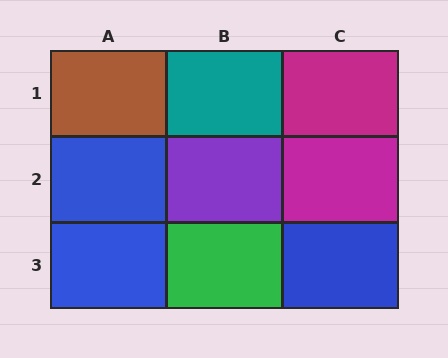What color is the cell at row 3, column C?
Blue.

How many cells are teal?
1 cell is teal.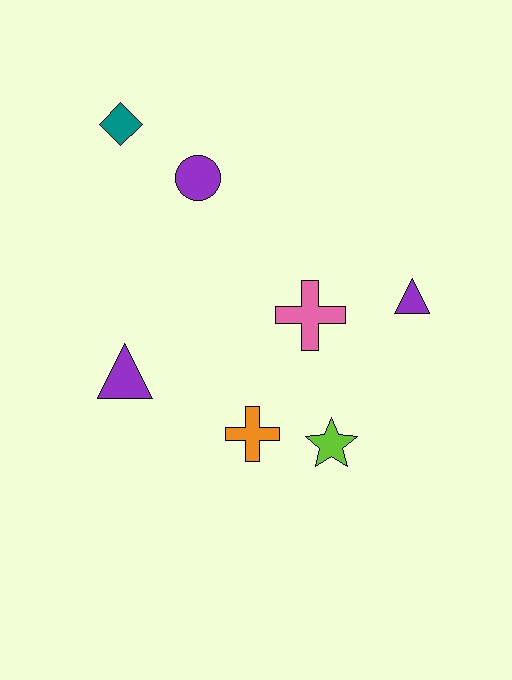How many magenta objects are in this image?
There are no magenta objects.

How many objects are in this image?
There are 7 objects.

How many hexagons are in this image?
There are no hexagons.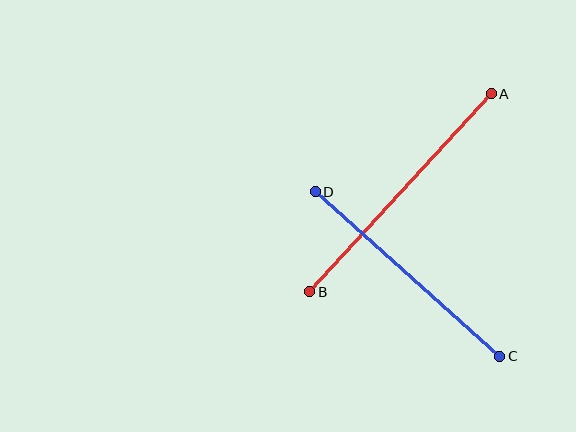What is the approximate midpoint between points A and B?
The midpoint is at approximately (400, 193) pixels.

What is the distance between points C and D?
The distance is approximately 247 pixels.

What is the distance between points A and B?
The distance is approximately 269 pixels.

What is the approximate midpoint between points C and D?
The midpoint is at approximately (407, 274) pixels.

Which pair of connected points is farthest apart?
Points A and B are farthest apart.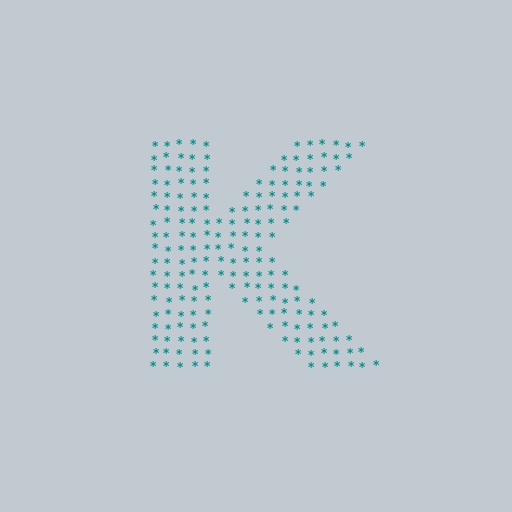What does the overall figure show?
The overall figure shows the letter K.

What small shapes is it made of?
It is made of small asterisks.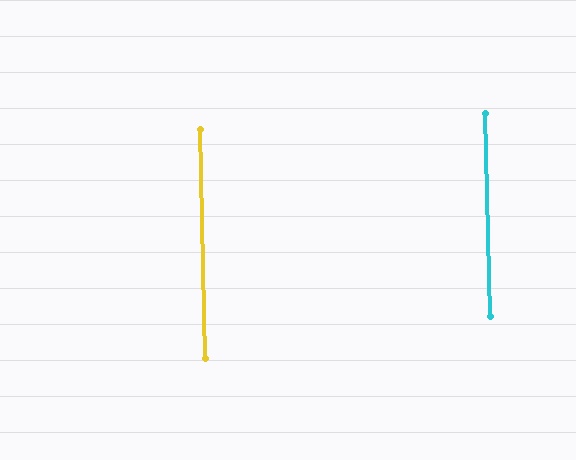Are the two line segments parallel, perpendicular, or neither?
Parallel — their directions differ by only 0.0°.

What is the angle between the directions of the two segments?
Approximately 0 degrees.